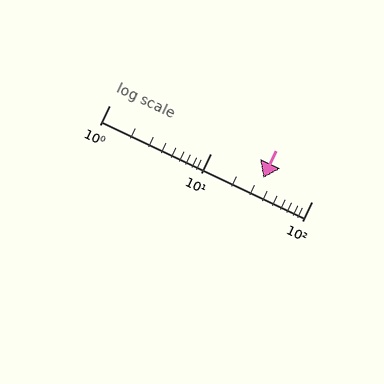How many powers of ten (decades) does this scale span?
The scale spans 2 decades, from 1 to 100.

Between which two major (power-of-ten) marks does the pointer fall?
The pointer is between 10 and 100.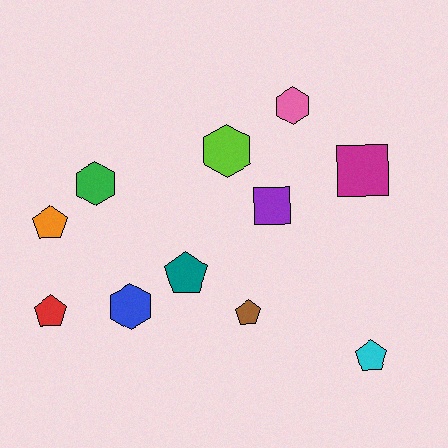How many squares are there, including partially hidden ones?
There are 2 squares.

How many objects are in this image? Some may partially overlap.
There are 11 objects.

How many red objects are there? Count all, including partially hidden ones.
There is 1 red object.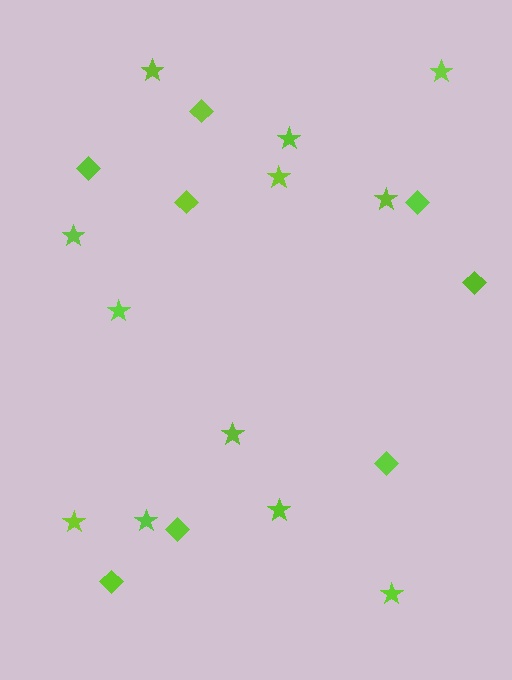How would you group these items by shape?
There are 2 groups: one group of stars (12) and one group of diamonds (8).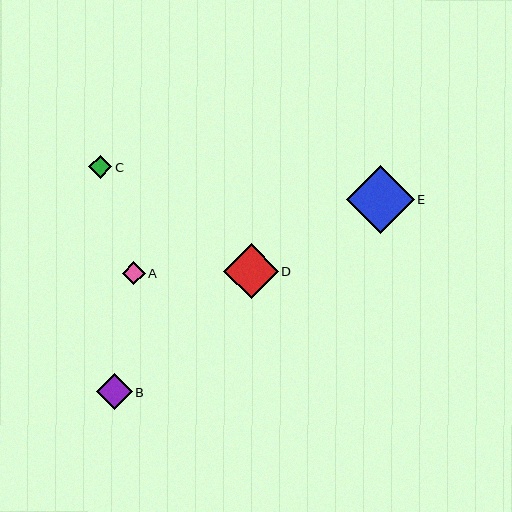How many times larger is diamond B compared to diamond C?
Diamond B is approximately 1.6 times the size of diamond C.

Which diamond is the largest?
Diamond E is the largest with a size of approximately 68 pixels.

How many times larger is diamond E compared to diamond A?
Diamond E is approximately 2.9 times the size of diamond A.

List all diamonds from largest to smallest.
From largest to smallest: E, D, B, A, C.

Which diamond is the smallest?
Diamond C is the smallest with a size of approximately 23 pixels.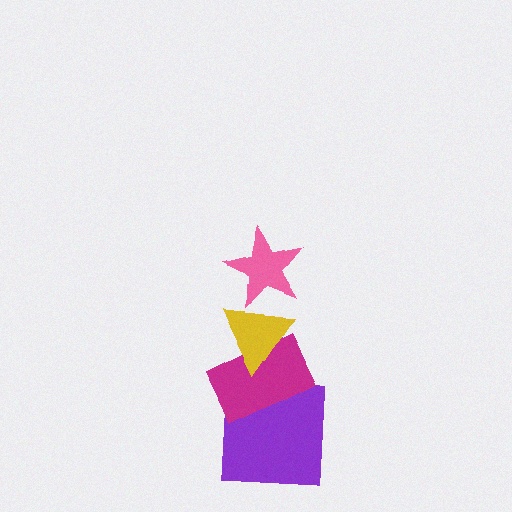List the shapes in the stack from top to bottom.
From top to bottom: the pink star, the yellow triangle, the magenta rectangle, the purple square.